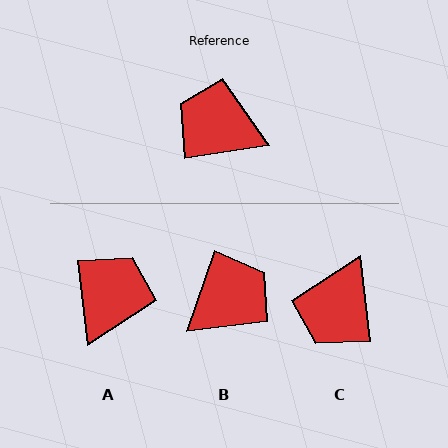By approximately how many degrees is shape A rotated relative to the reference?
Approximately 92 degrees clockwise.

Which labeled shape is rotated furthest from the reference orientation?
B, about 118 degrees away.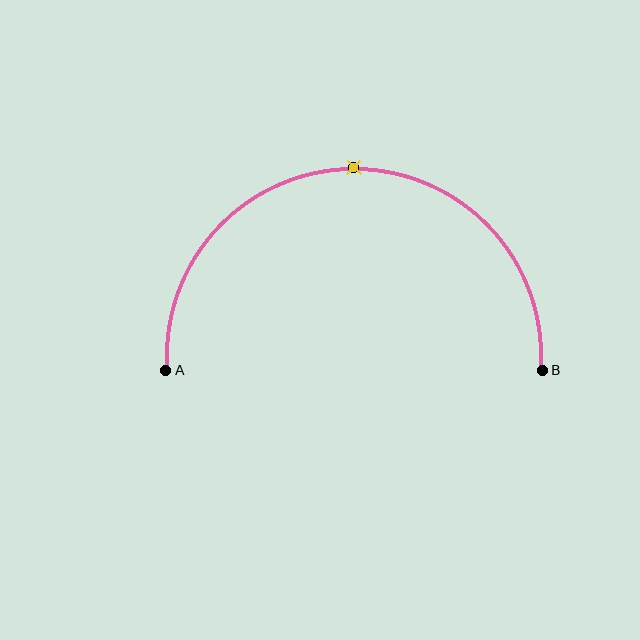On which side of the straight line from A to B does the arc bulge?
The arc bulges above the straight line connecting A and B.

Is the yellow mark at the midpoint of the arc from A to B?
Yes. The yellow mark lies on the arc at equal arc-length from both A and B — it is the arc midpoint.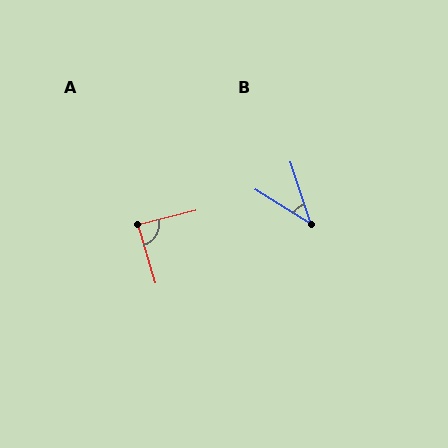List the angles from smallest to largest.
B (40°), A (87°).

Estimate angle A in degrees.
Approximately 87 degrees.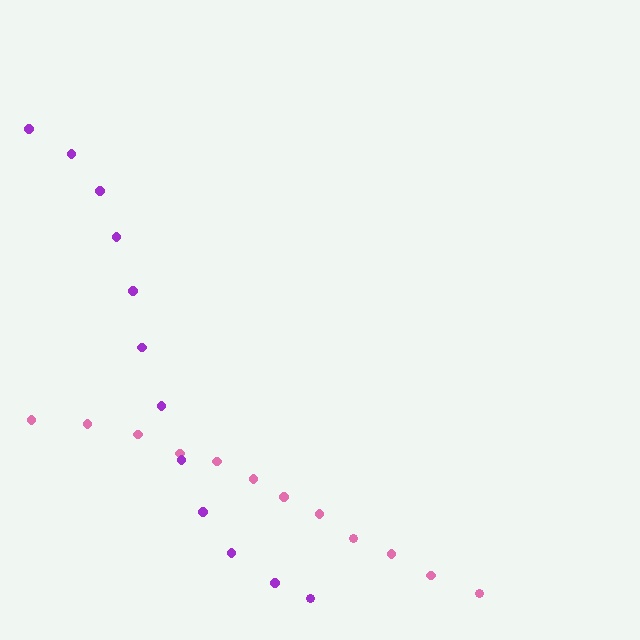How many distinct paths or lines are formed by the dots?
There are 2 distinct paths.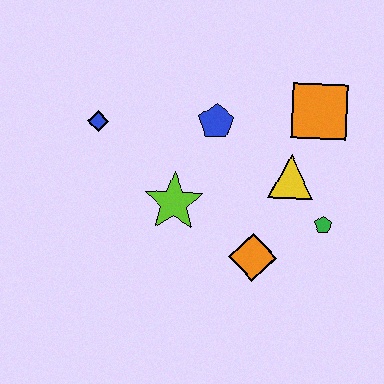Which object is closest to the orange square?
The yellow triangle is closest to the orange square.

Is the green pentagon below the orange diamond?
No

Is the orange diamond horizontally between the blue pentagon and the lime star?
No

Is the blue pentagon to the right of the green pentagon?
No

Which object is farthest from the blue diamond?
The green pentagon is farthest from the blue diamond.